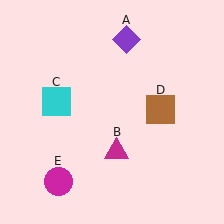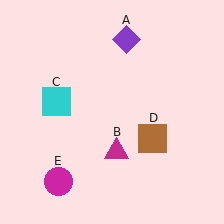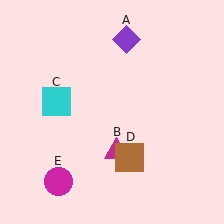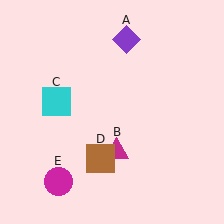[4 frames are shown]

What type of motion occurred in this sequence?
The brown square (object D) rotated clockwise around the center of the scene.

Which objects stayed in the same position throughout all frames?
Purple diamond (object A) and magenta triangle (object B) and cyan square (object C) and magenta circle (object E) remained stationary.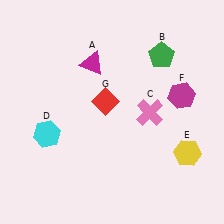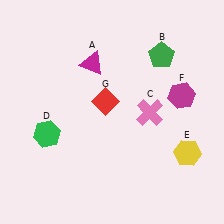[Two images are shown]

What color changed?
The hexagon (D) changed from cyan in Image 1 to green in Image 2.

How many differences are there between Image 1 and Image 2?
There is 1 difference between the two images.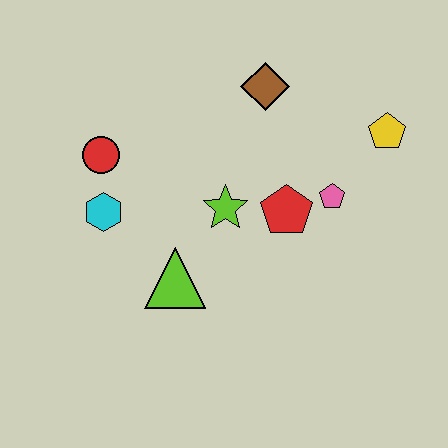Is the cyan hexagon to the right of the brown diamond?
No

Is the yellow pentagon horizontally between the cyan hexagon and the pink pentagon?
No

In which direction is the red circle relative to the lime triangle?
The red circle is above the lime triangle.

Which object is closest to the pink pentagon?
The red pentagon is closest to the pink pentagon.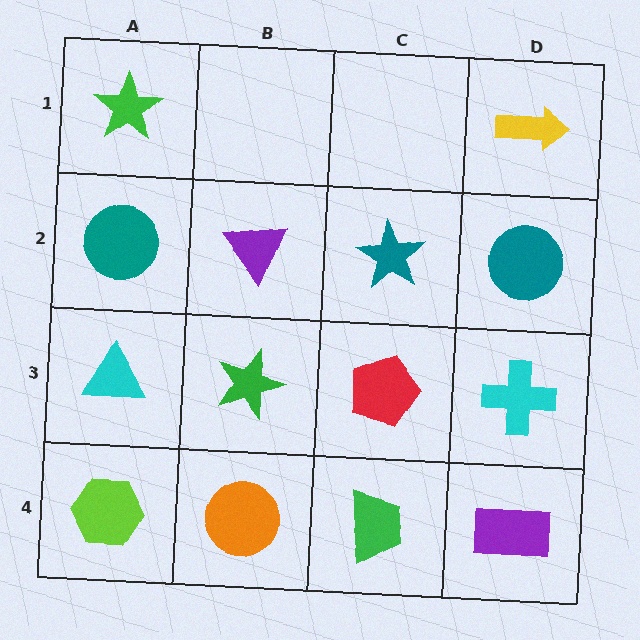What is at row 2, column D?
A teal circle.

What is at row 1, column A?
A green star.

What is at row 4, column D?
A purple rectangle.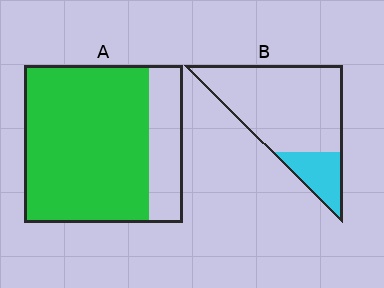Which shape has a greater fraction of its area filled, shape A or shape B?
Shape A.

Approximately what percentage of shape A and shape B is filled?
A is approximately 80% and B is approximately 20%.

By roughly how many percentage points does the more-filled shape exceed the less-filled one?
By roughly 60 percentage points (A over B).